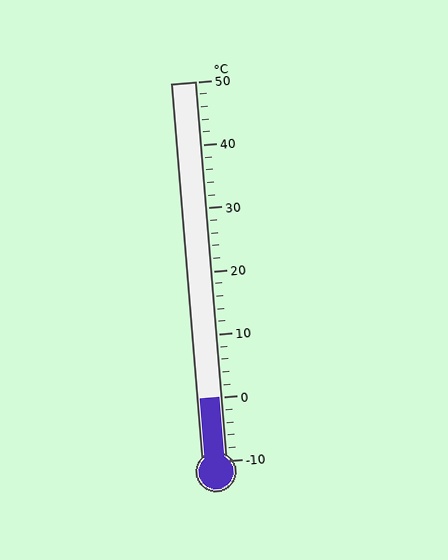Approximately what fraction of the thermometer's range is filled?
The thermometer is filled to approximately 15% of its range.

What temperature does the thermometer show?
The thermometer shows approximately 0°C.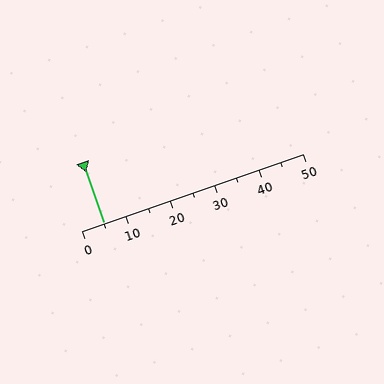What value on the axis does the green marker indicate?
The marker indicates approximately 5.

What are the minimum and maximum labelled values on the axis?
The axis runs from 0 to 50.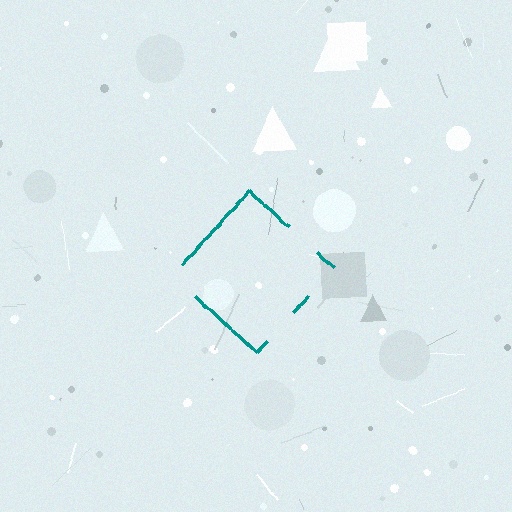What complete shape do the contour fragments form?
The contour fragments form a diamond.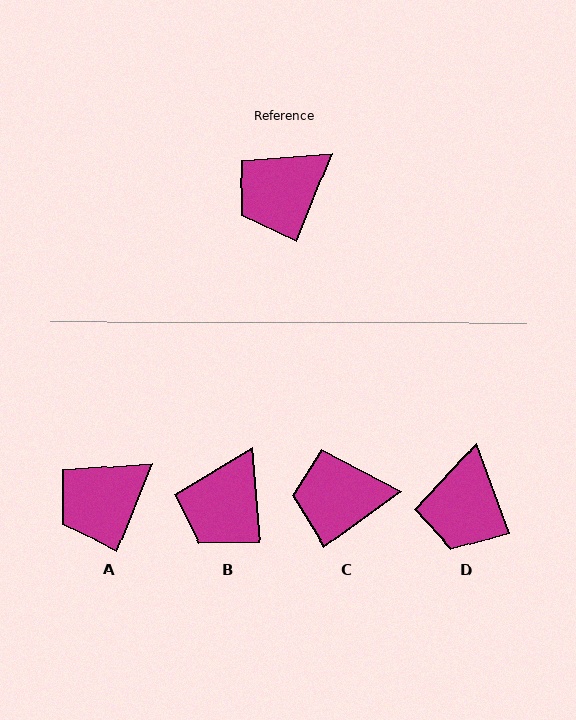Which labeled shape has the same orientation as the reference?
A.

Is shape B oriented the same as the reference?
No, it is off by about 26 degrees.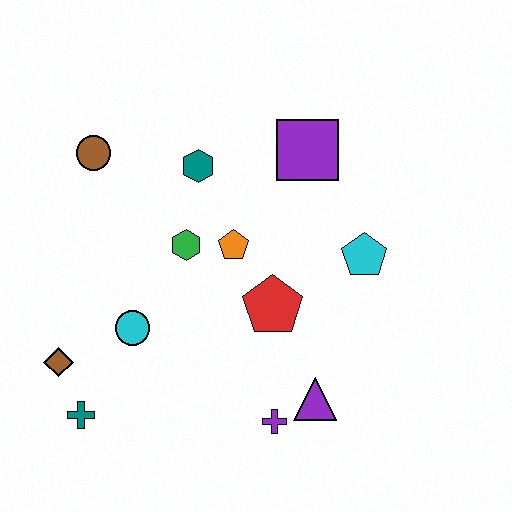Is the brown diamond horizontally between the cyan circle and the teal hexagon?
No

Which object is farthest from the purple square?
The teal cross is farthest from the purple square.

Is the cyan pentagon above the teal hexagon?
No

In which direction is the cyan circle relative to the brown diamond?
The cyan circle is to the right of the brown diamond.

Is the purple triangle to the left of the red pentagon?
No